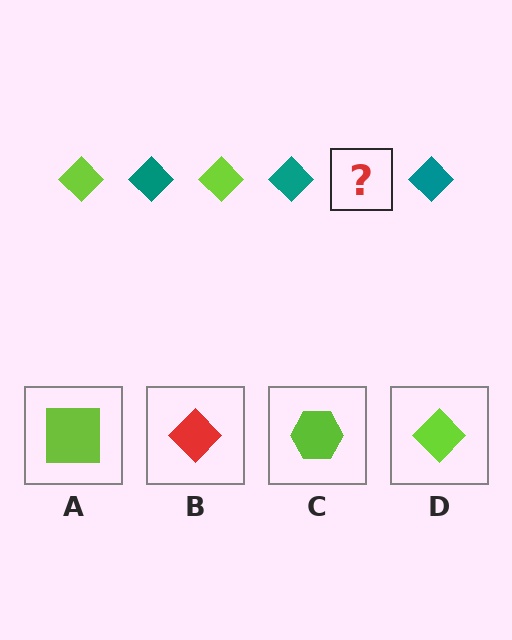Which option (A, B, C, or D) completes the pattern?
D.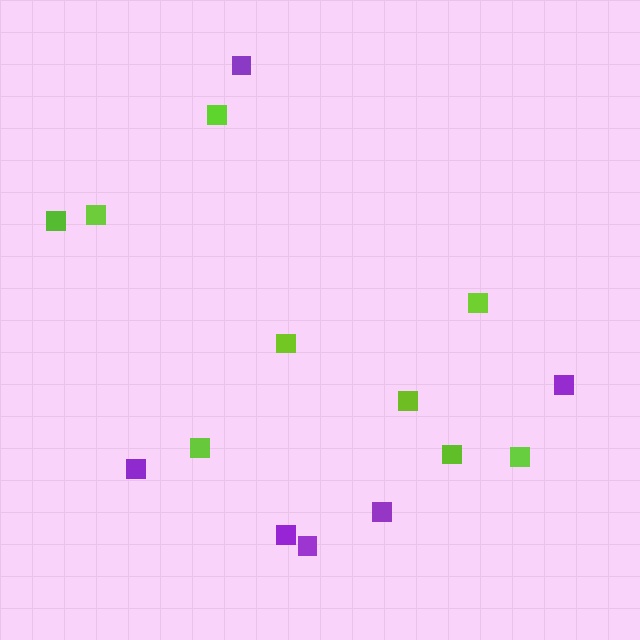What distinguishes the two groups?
There are 2 groups: one group of purple squares (6) and one group of lime squares (9).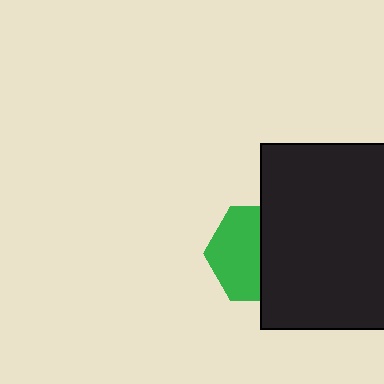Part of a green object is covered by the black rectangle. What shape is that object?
It is a hexagon.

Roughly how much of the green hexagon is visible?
About half of it is visible (roughly 52%).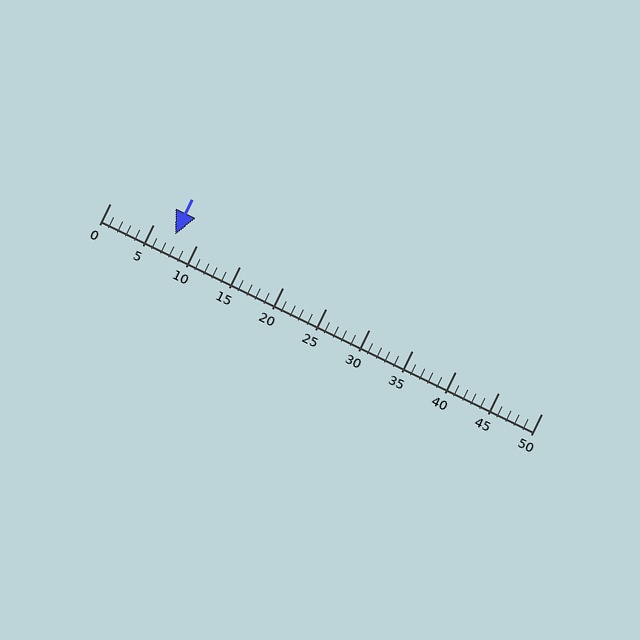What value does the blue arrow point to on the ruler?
The blue arrow points to approximately 8.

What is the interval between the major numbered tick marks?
The major tick marks are spaced 5 units apart.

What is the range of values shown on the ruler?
The ruler shows values from 0 to 50.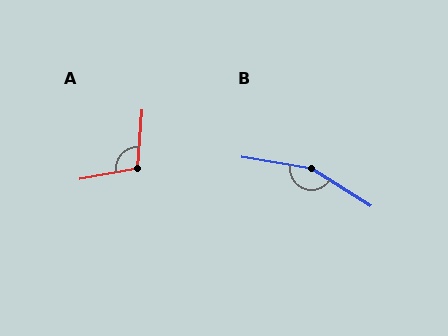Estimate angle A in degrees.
Approximately 104 degrees.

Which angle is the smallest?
A, at approximately 104 degrees.